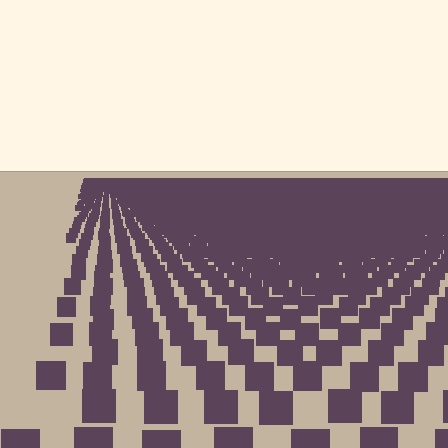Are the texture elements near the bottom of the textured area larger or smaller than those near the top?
Larger. Near the bottom, elements are closer to the viewer and appear at a bigger on-screen size.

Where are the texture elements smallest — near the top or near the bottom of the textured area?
Near the top.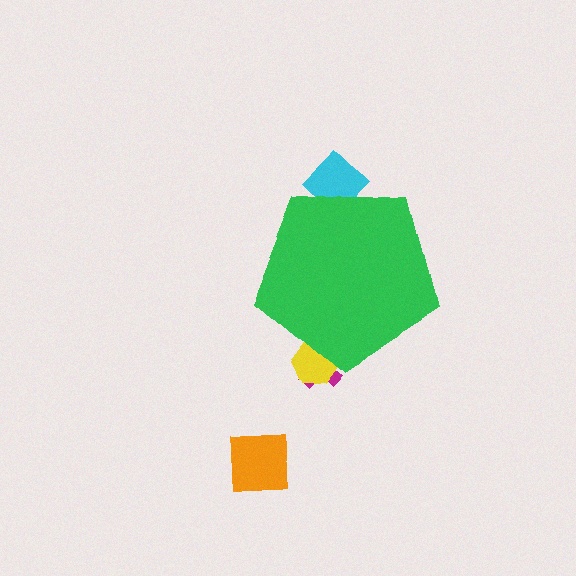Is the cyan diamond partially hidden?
Yes, the cyan diamond is partially hidden behind the green pentagon.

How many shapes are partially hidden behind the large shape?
3 shapes are partially hidden.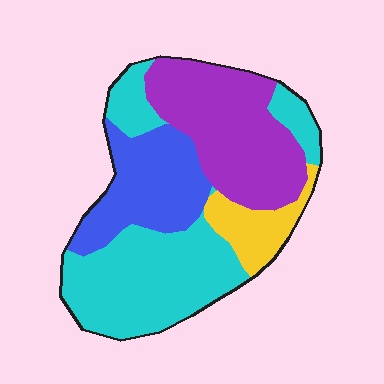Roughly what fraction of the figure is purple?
Purple takes up between a sixth and a third of the figure.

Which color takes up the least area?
Yellow, at roughly 10%.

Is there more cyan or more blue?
Cyan.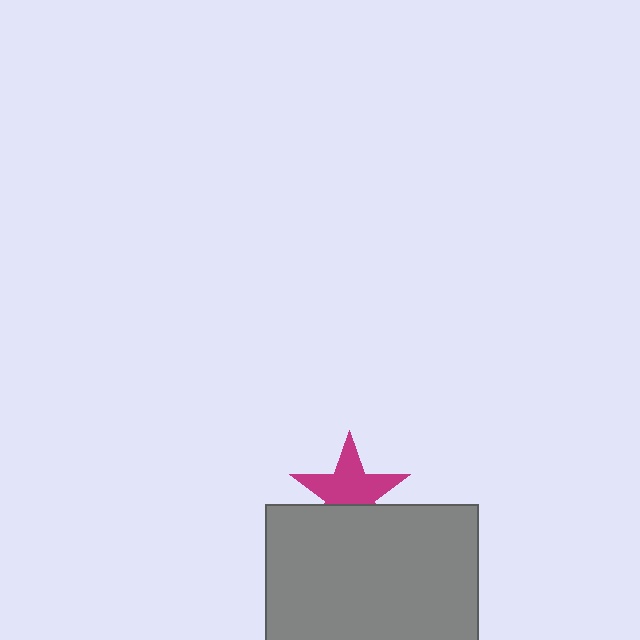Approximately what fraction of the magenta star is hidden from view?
Roughly 35% of the magenta star is hidden behind the gray rectangle.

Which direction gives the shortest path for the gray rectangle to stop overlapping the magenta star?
Moving down gives the shortest separation.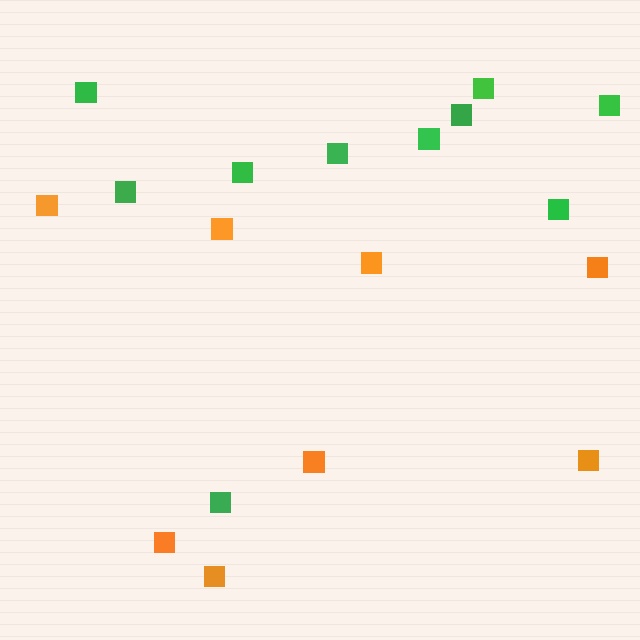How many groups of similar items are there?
There are 2 groups: one group of orange squares (8) and one group of green squares (10).